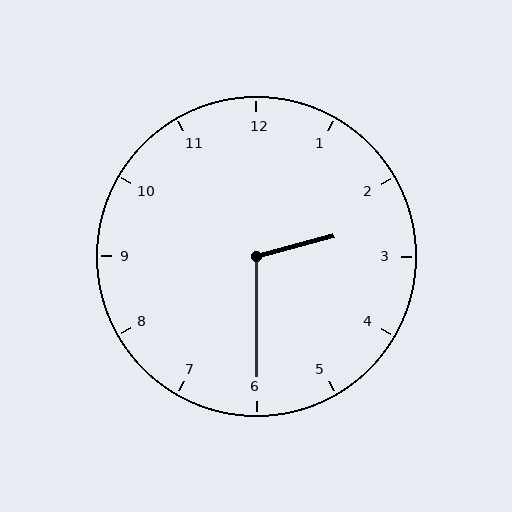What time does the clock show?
2:30.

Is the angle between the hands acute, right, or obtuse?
It is obtuse.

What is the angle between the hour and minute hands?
Approximately 105 degrees.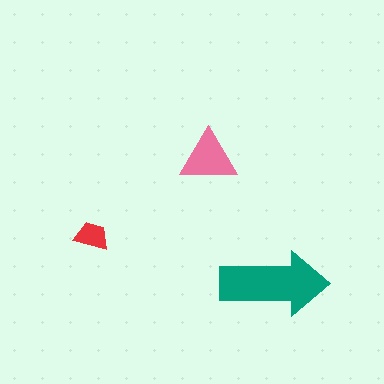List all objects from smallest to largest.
The red trapezoid, the pink triangle, the teal arrow.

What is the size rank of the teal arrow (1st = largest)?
1st.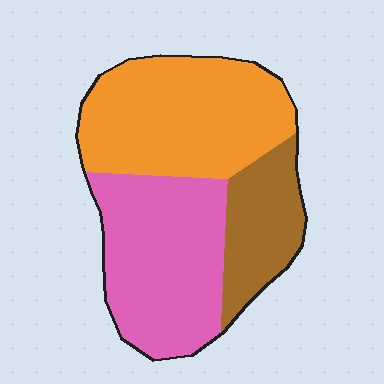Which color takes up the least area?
Brown, at roughly 20%.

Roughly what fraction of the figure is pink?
Pink takes up about two fifths (2/5) of the figure.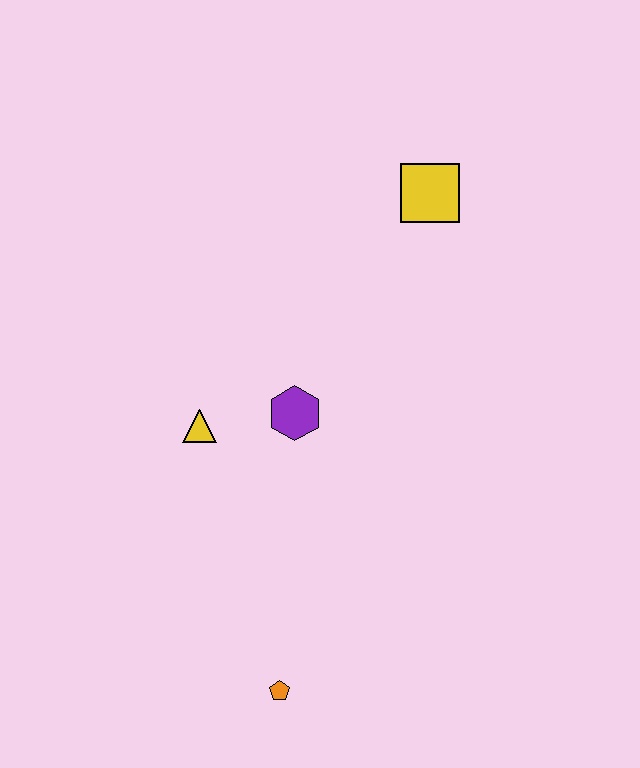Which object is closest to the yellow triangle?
The purple hexagon is closest to the yellow triangle.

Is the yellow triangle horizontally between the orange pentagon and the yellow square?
No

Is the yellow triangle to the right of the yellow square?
No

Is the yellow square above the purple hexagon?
Yes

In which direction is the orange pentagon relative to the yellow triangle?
The orange pentagon is below the yellow triangle.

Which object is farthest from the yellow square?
The orange pentagon is farthest from the yellow square.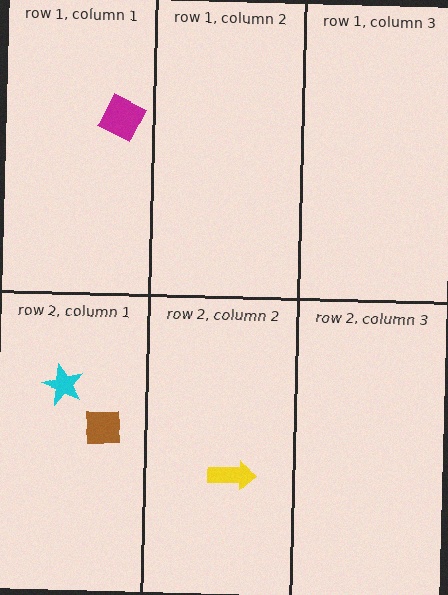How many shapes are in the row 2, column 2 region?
1.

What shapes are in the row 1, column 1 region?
The magenta diamond.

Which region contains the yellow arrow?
The row 2, column 2 region.